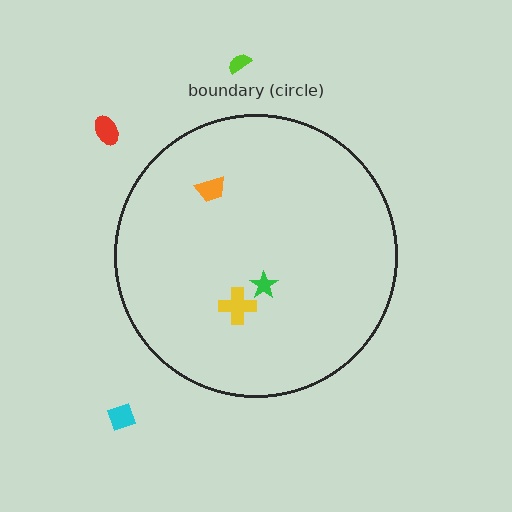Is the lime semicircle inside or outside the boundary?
Outside.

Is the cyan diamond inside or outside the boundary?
Outside.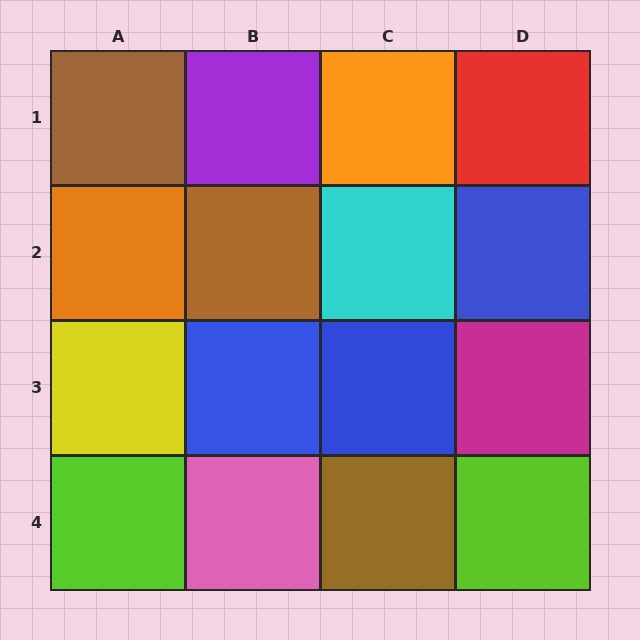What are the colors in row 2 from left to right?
Orange, brown, cyan, blue.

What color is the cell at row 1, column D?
Red.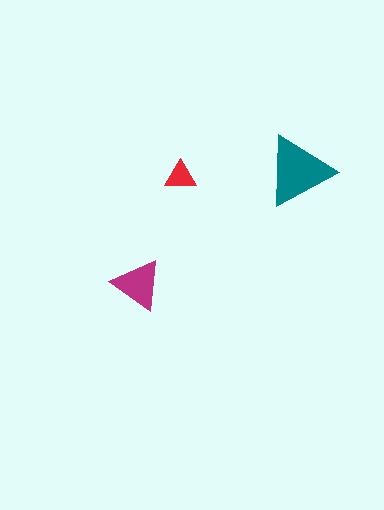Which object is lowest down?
The magenta triangle is bottommost.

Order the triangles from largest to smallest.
the teal one, the magenta one, the red one.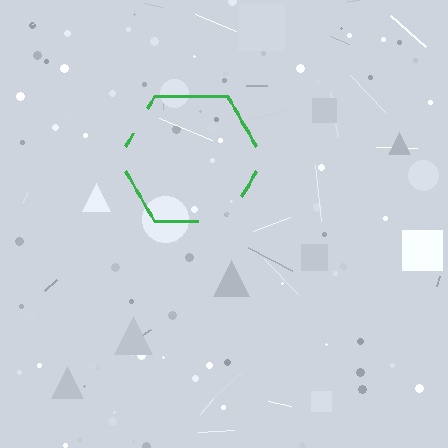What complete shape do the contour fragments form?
The contour fragments form a hexagon.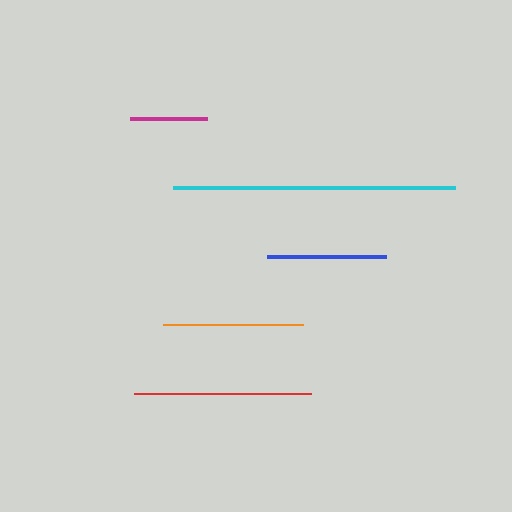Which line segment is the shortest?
The magenta line is the shortest at approximately 78 pixels.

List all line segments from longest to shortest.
From longest to shortest: cyan, red, orange, blue, magenta.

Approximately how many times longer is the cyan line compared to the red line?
The cyan line is approximately 1.6 times the length of the red line.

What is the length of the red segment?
The red segment is approximately 177 pixels long.